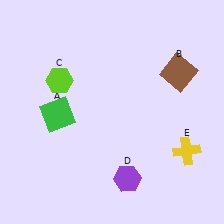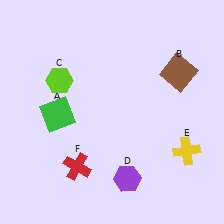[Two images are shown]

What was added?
A red cross (F) was added in Image 2.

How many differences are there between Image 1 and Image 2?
There is 1 difference between the two images.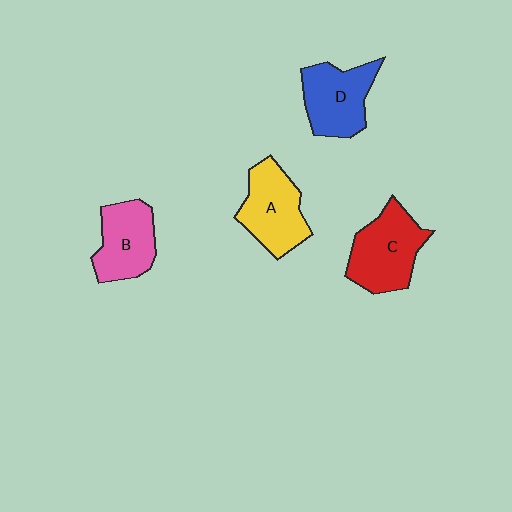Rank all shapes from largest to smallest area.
From largest to smallest: C (red), A (yellow), D (blue), B (pink).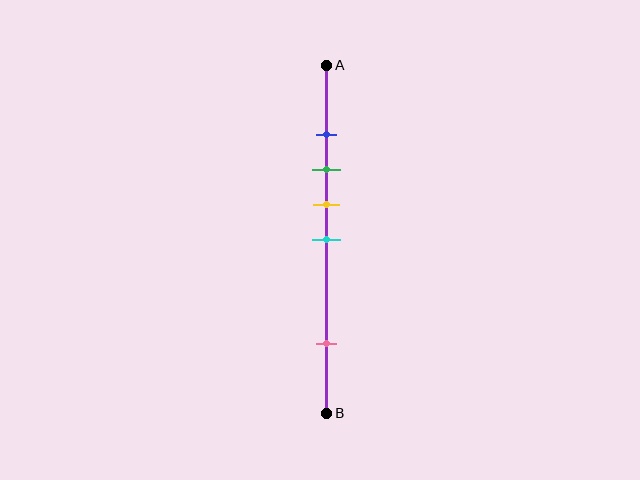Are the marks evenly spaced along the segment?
No, the marks are not evenly spaced.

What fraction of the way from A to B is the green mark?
The green mark is approximately 30% (0.3) of the way from A to B.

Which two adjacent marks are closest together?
The blue and green marks are the closest adjacent pair.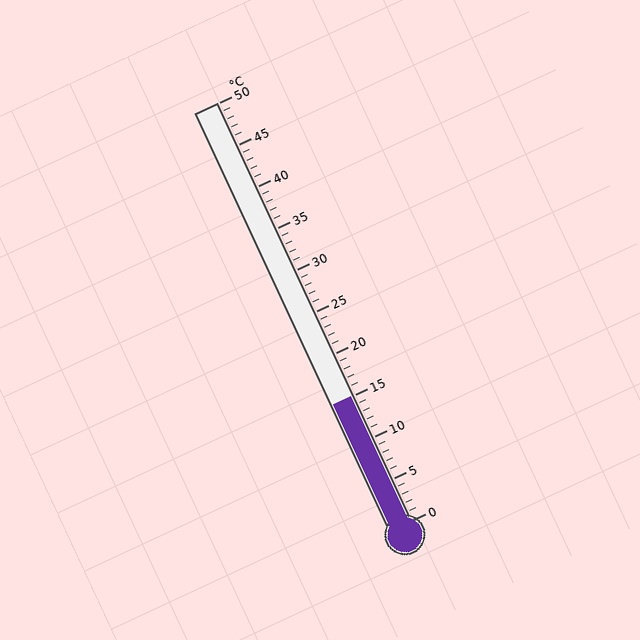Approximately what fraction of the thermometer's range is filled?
The thermometer is filled to approximately 30% of its range.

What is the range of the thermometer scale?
The thermometer scale ranges from 0°C to 50°C.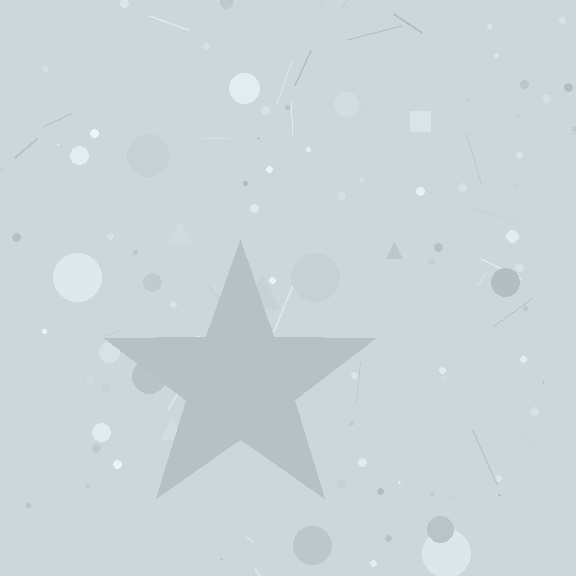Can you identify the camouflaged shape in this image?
The camouflaged shape is a star.